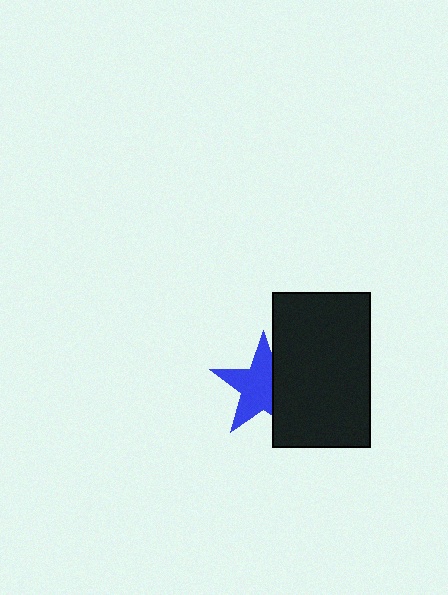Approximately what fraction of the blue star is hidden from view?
Roughly 34% of the blue star is hidden behind the black rectangle.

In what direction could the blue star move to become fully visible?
The blue star could move left. That would shift it out from behind the black rectangle entirely.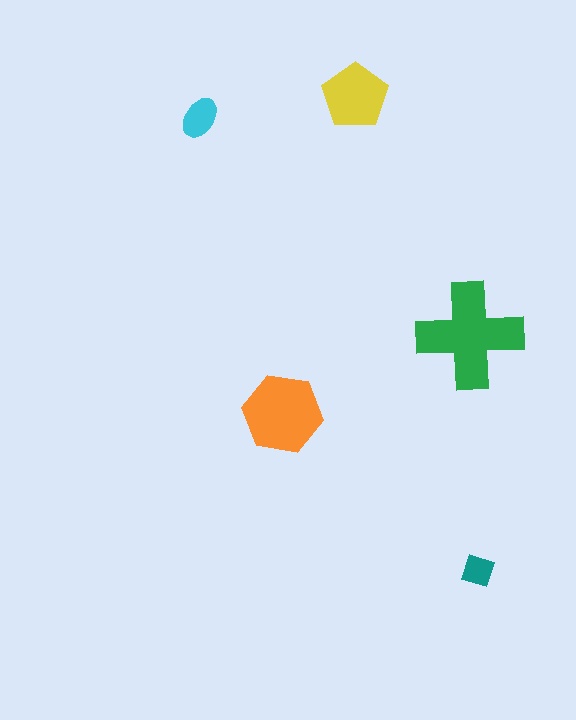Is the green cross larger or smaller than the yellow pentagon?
Larger.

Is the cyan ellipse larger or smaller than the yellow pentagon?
Smaller.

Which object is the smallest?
The teal diamond.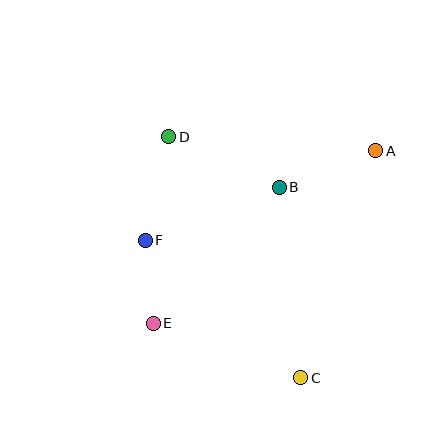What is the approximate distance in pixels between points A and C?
The distance between A and C is approximately 239 pixels.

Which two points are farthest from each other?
Points A and E are farthest from each other.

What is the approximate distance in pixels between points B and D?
The distance between B and D is approximately 121 pixels.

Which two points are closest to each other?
Points E and F are closest to each other.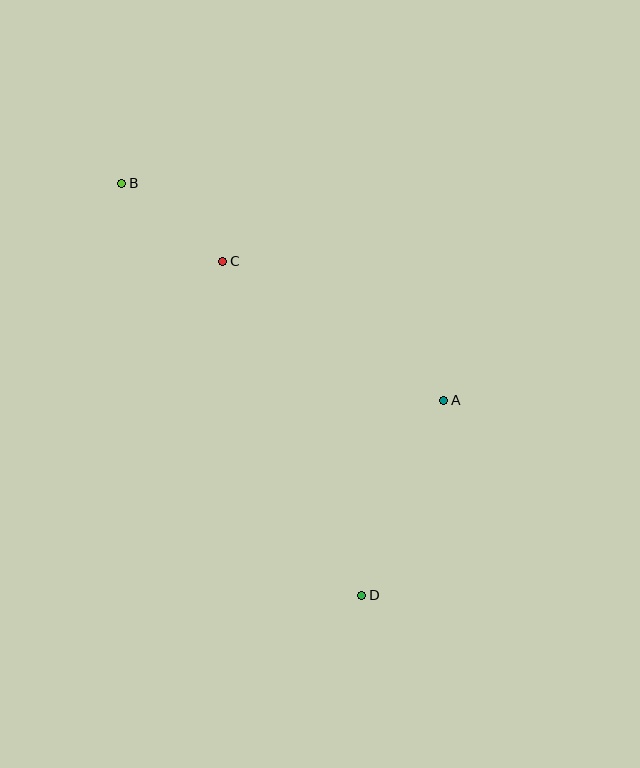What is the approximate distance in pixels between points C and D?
The distance between C and D is approximately 362 pixels.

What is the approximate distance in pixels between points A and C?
The distance between A and C is approximately 261 pixels.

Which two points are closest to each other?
Points B and C are closest to each other.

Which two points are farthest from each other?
Points B and D are farthest from each other.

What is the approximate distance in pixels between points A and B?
The distance between A and B is approximately 388 pixels.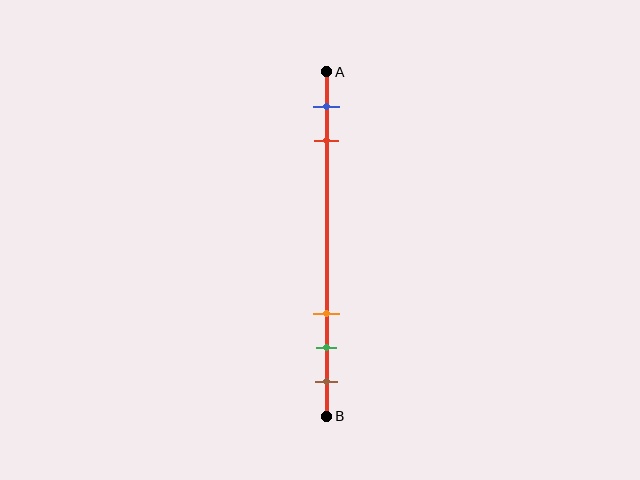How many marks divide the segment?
There are 5 marks dividing the segment.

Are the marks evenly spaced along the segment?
No, the marks are not evenly spaced.